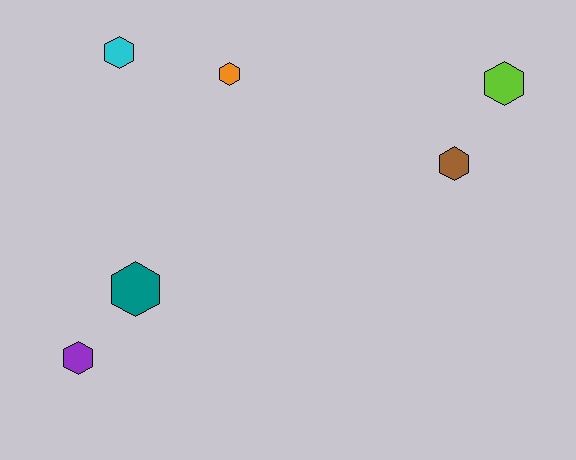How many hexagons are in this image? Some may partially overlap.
There are 6 hexagons.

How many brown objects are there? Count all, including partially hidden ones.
There is 1 brown object.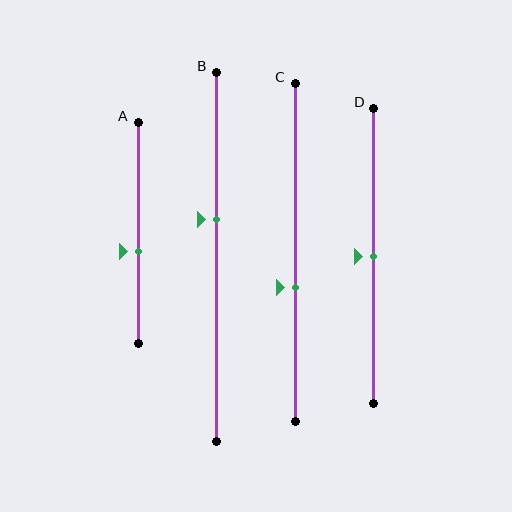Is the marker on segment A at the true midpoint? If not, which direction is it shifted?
No, the marker on segment A is shifted downward by about 8% of the segment length.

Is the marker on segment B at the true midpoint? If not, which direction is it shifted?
No, the marker on segment B is shifted upward by about 10% of the segment length.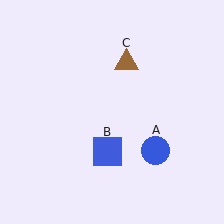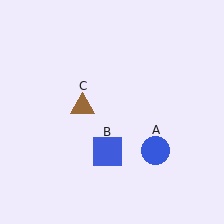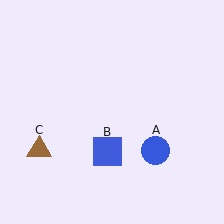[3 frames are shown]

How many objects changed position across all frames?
1 object changed position: brown triangle (object C).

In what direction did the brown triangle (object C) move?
The brown triangle (object C) moved down and to the left.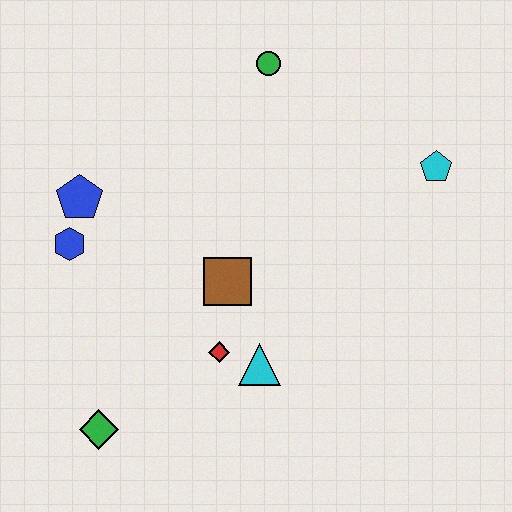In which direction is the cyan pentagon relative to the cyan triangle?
The cyan pentagon is above the cyan triangle.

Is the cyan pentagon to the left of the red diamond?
No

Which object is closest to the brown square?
The red diamond is closest to the brown square.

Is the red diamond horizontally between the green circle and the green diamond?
Yes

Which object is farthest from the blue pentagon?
The cyan pentagon is farthest from the blue pentagon.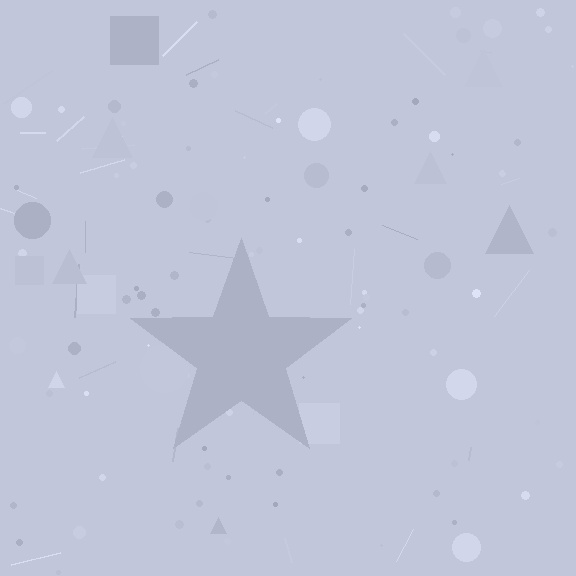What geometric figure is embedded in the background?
A star is embedded in the background.